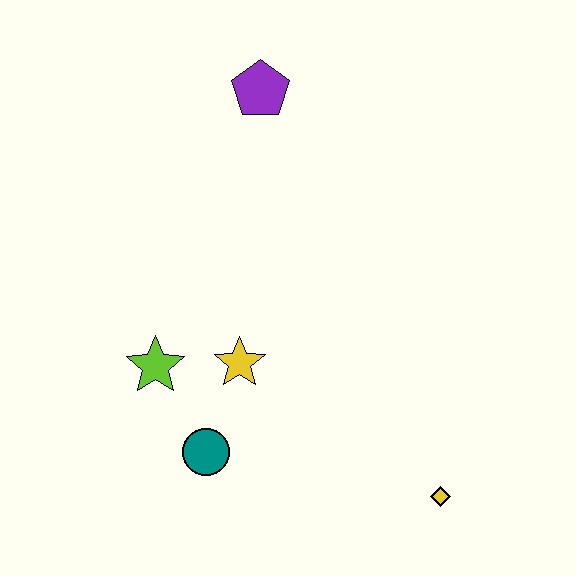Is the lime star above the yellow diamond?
Yes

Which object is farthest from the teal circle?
The purple pentagon is farthest from the teal circle.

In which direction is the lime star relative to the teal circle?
The lime star is above the teal circle.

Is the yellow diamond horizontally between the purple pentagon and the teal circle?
No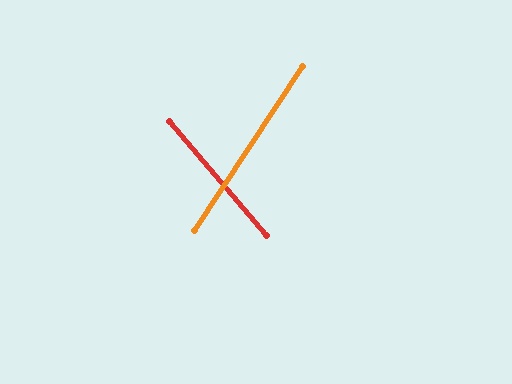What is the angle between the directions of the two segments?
Approximately 73 degrees.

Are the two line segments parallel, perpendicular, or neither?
Neither parallel nor perpendicular — they differ by about 73°.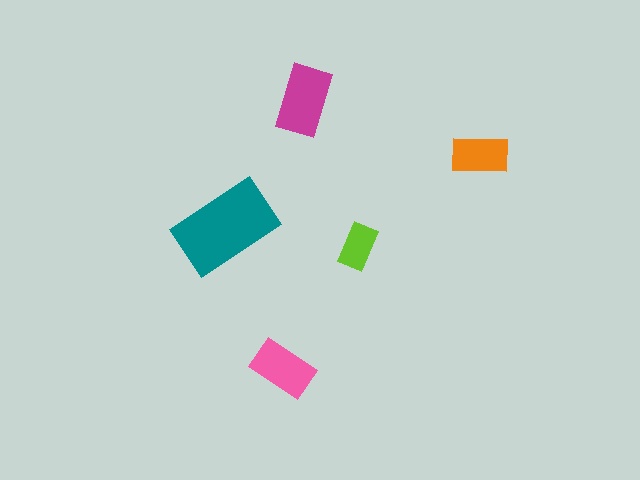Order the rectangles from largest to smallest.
the teal one, the magenta one, the pink one, the orange one, the lime one.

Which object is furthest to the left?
The teal rectangle is leftmost.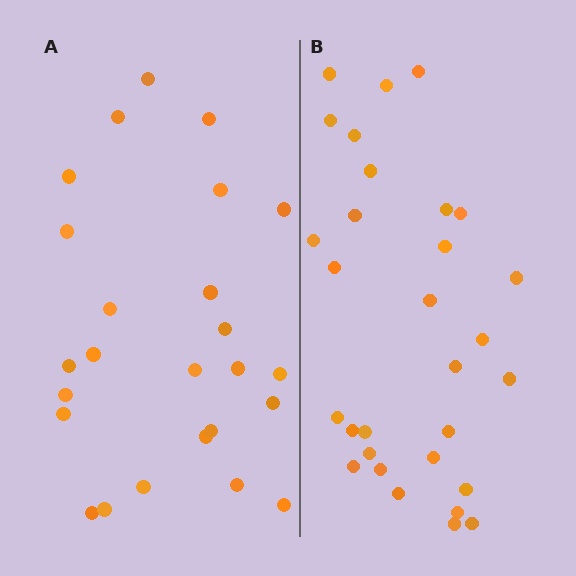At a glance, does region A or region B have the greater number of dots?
Region B (the right region) has more dots.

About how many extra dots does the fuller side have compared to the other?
Region B has about 5 more dots than region A.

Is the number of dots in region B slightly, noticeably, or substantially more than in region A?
Region B has only slightly more — the two regions are fairly close. The ratio is roughly 1.2 to 1.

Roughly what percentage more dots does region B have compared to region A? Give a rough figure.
About 20% more.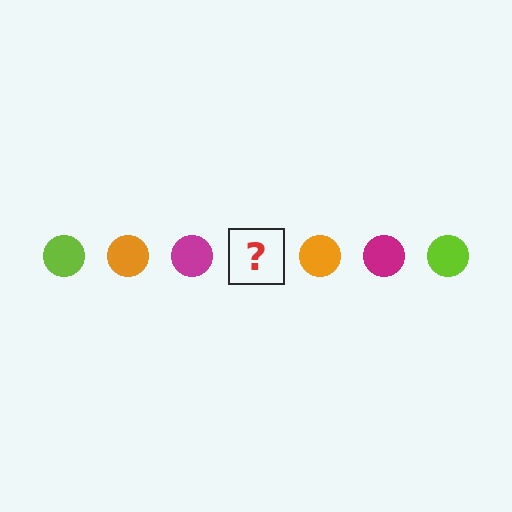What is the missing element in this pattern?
The missing element is a lime circle.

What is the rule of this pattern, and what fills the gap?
The rule is that the pattern cycles through lime, orange, magenta circles. The gap should be filled with a lime circle.